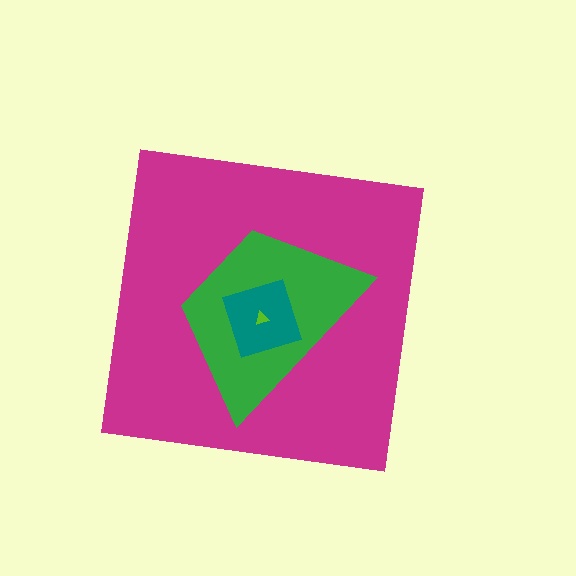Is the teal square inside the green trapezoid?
Yes.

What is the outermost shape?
The magenta square.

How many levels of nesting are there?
4.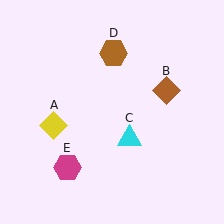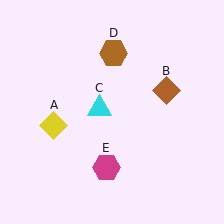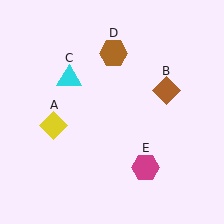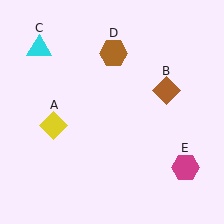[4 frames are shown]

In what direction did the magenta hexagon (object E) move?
The magenta hexagon (object E) moved right.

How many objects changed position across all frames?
2 objects changed position: cyan triangle (object C), magenta hexagon (object E).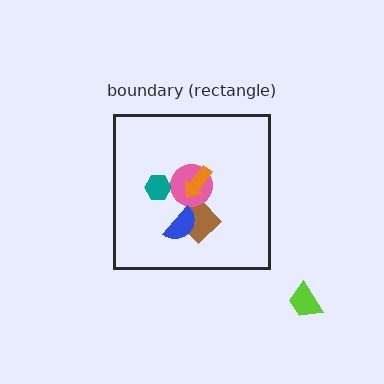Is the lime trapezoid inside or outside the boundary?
Outside.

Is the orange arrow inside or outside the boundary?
Inside.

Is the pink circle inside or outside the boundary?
Inside.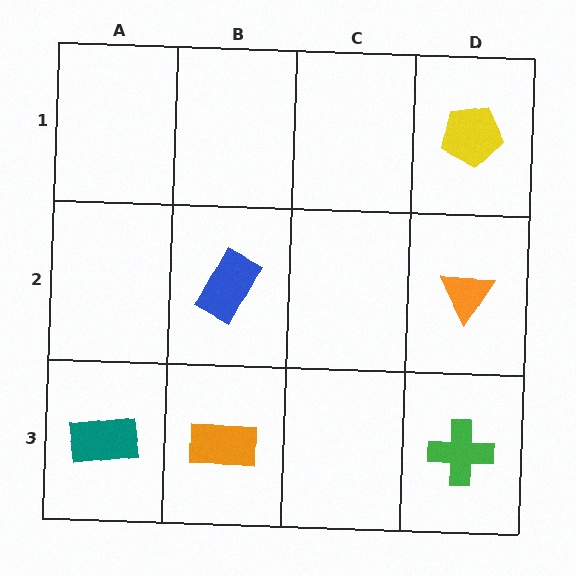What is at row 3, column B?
An orange rectangle.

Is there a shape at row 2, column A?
No, that cell is empty.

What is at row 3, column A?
A teal rectangle.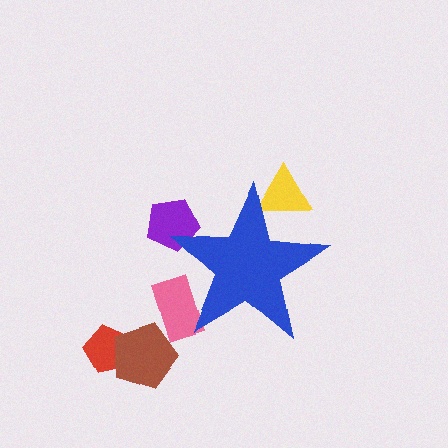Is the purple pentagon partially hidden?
Yes, the purple pentagon is partially hidden behind the blue star.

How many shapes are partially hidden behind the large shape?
3 shapes are partially hidden.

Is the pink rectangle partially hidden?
Yes, the pink rectangle is partially hidden behind the blue star.